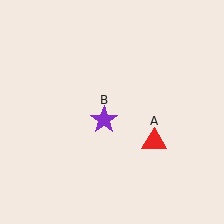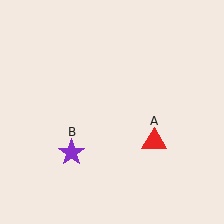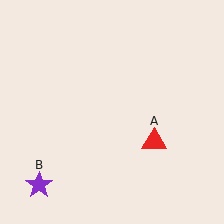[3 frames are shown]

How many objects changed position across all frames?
1 object changed position: purple star (object B).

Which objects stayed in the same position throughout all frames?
Red triangle (object A) remained stationary.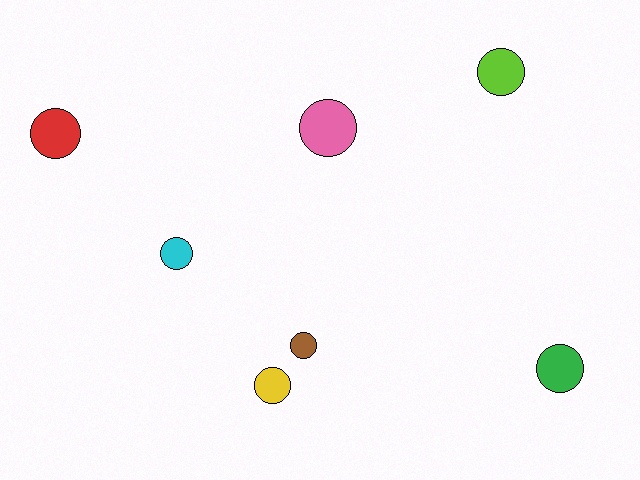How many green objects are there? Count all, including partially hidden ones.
There is 1 green object.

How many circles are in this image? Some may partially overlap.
There are 7 circles.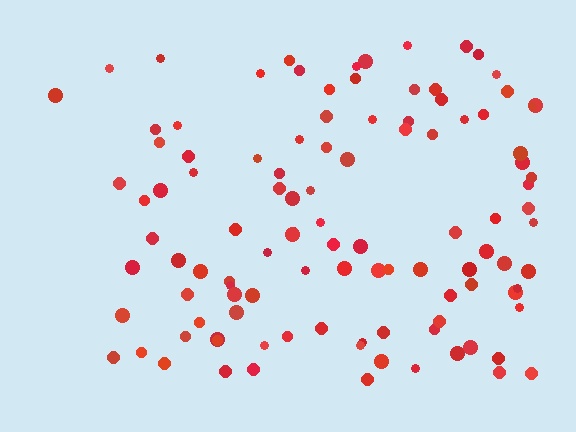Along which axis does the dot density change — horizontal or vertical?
Horizontal.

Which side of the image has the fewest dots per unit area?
The left.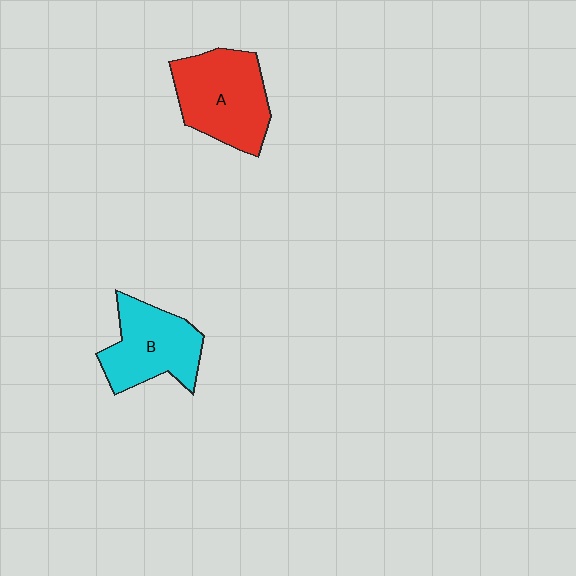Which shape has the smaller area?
Shape B (cyan).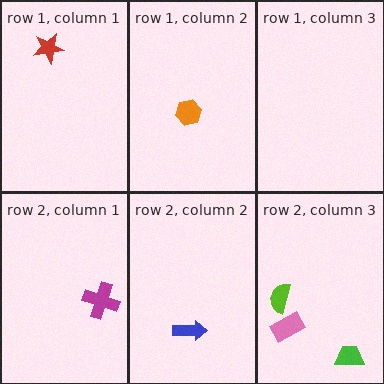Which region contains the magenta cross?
The row 2, column 1 region.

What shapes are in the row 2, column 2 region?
The blue arrow.